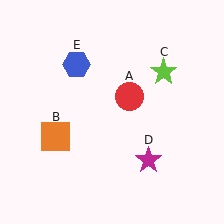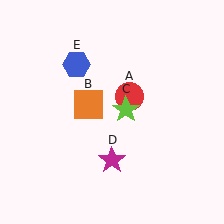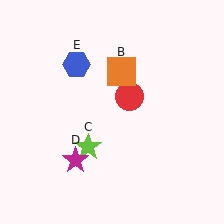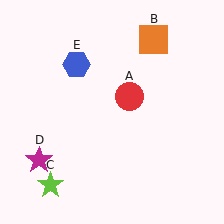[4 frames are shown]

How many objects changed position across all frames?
3 objects changed position: orange square (object B), lime star (object C), magenta star (object D).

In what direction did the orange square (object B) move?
The orange square (object B) moved up and to the right.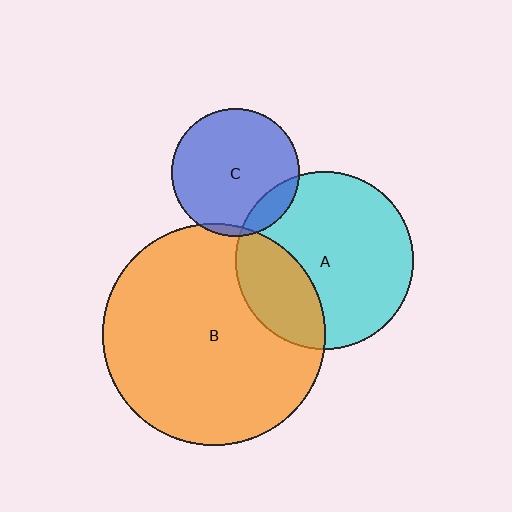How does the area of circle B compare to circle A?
Approximately 1.6 times.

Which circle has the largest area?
Circle B (orange).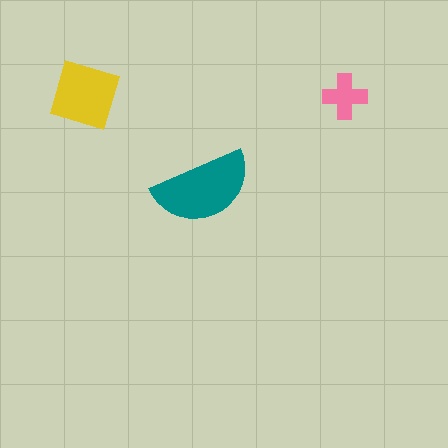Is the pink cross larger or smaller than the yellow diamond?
Smaller.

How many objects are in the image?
There are 3 objects in the image.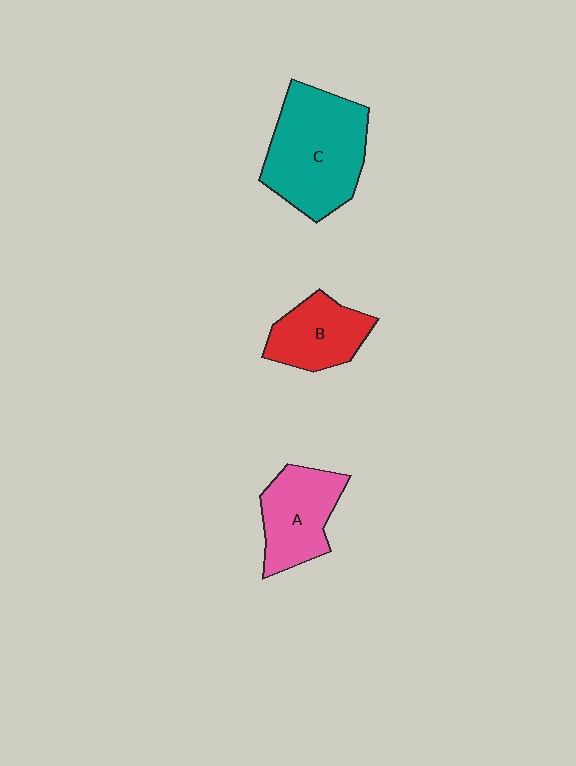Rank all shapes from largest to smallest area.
From largest to smallest: C (teal), A (pink), B (red).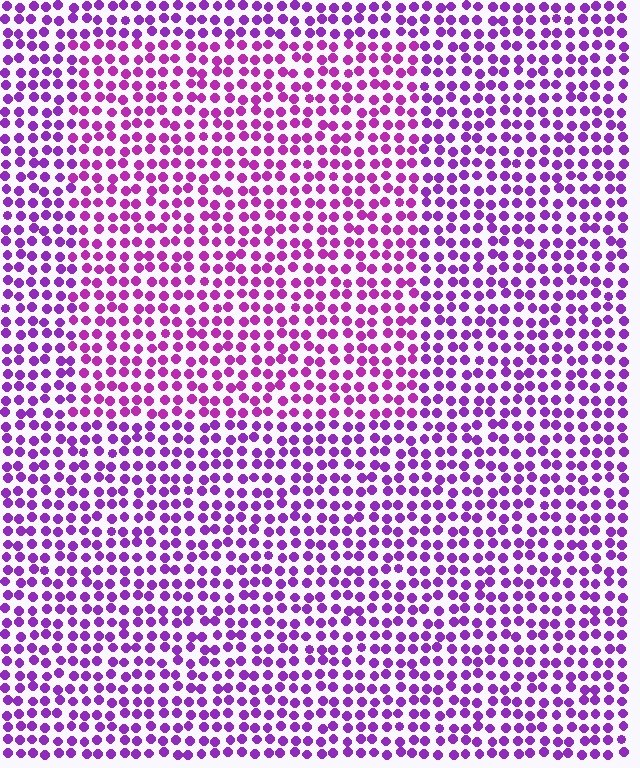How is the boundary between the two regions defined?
The boundary is defined purely by a slight shift in hue (about 22 degrees). Spacing, size, and orientation are identical on both sides.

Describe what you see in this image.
The image is filled with small purple elements in a uniform arrangement. A rectangle-shaped region is visible where the elements are tinted to a slightly different hue, forming a subtle color boundary.